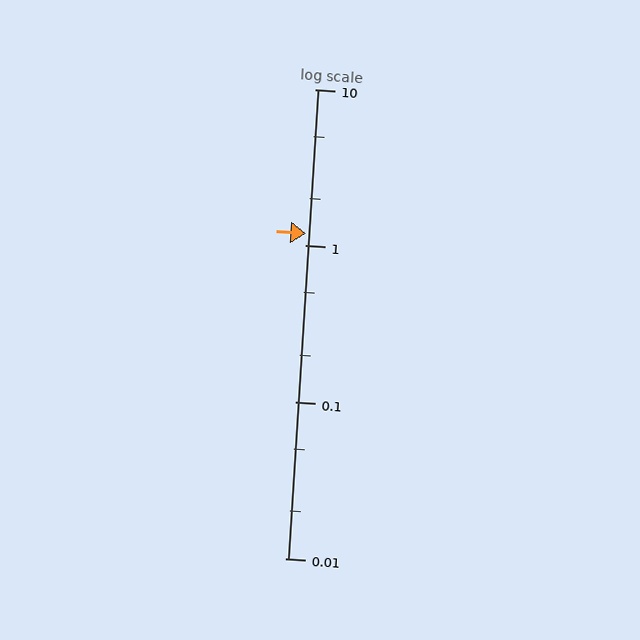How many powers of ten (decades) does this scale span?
The scale spans 3 decades, from 0.01 to 10.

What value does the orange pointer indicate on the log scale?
The pointer indicates approximately 1.2.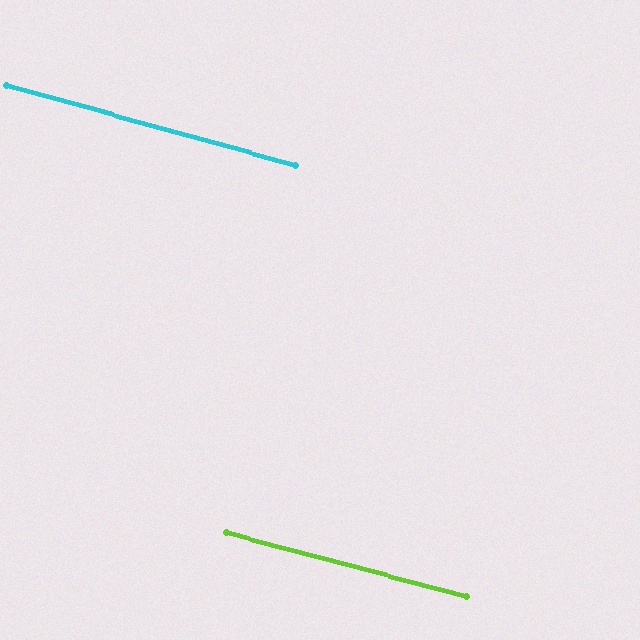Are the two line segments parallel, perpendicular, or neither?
Parallel — their directions differ by only 0.5°.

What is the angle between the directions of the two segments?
Approximately 1 degree.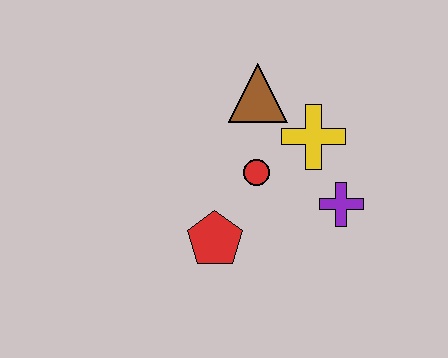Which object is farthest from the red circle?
The purple cross is farthest from the red circle.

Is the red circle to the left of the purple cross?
Yes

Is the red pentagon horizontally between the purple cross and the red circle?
No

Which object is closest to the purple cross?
The yellow cross is closest to the purple cross.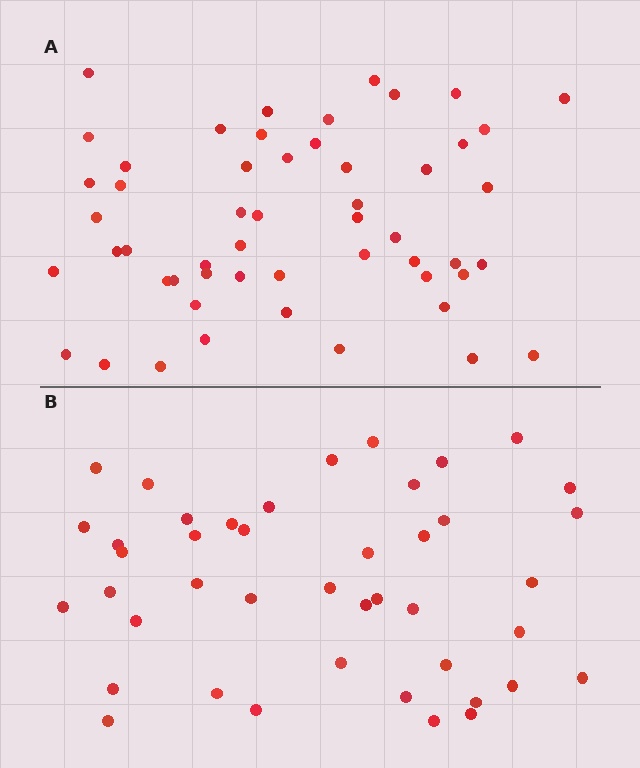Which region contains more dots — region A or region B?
Region A (the top region) has more dots.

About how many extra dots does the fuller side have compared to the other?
Region A has roughly 10 or so more dots than region B.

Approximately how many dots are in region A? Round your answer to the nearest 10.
About 50 dots. (The exact count is 53, which rounds to 50.)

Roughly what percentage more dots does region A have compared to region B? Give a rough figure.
About 25% more.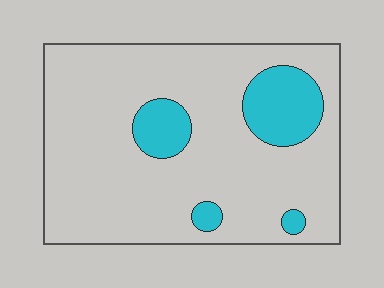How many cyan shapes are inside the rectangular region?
4.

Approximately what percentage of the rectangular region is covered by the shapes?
Approximately 15%.